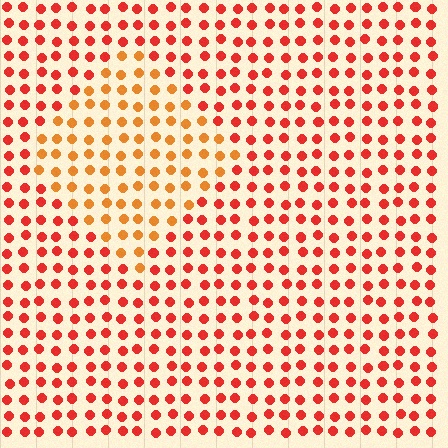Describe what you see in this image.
The image is filled with small red elements in a uniform arrangement. A diamond-shaped region is visible where the elements are tinted to a slightly different hue, forming a subtle color boundary.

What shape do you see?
I see a diamond.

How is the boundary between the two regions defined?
The boundary is defined purely by a slight shift in hue (about 29 degrees). Spacing, size, and orientation are identical on both sides.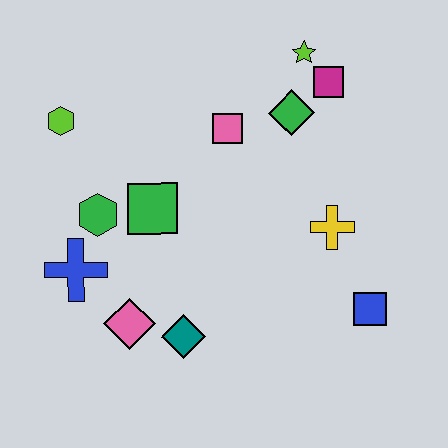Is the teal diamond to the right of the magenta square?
No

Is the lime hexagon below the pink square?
No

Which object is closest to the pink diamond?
The teal diamond is closest to the pink diamond.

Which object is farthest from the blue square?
The lime hexagon is farthest from the blue square.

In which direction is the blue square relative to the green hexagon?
The blue square is to the right of the green hexagon.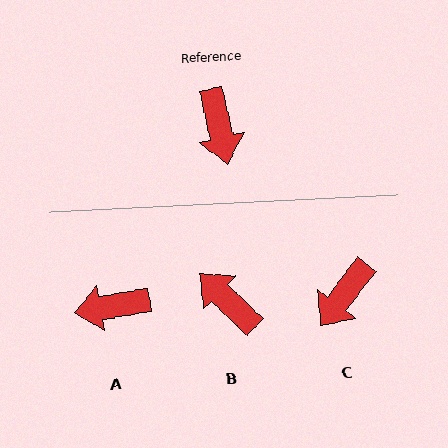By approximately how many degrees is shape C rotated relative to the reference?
Approximately 50 degrees clockwise.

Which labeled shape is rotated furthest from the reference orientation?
B, about 147 degrees away.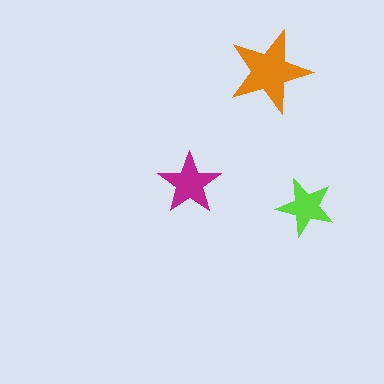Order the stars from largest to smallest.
the orange one, the magenta one, the lime one.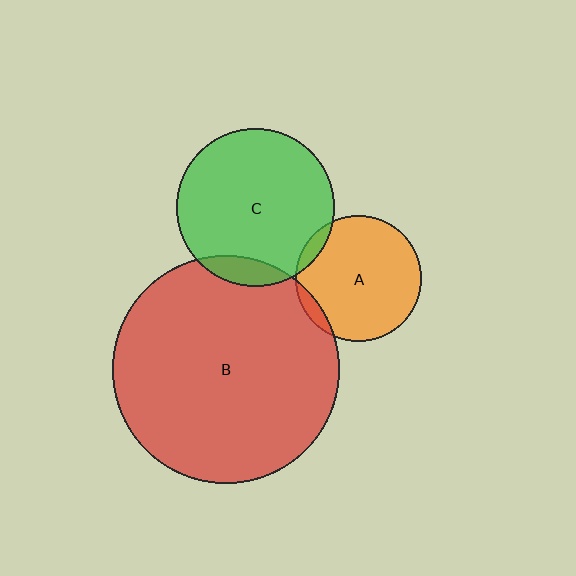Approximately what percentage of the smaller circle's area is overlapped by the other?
Approximately 10%.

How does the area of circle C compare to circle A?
Approximately 1.6 times.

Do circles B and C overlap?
Yes.